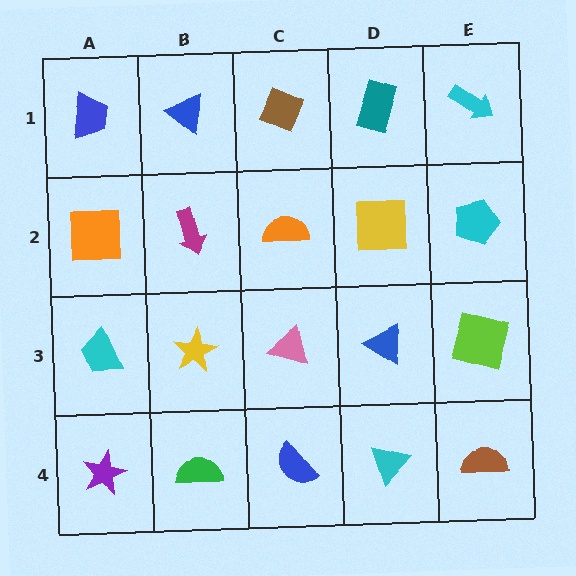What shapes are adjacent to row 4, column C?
A pink triangle (row 3, column C), a green semicircle (row 4, column B), a cyan triangle (row 4, column D).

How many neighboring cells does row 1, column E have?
2.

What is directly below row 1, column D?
A yellow square.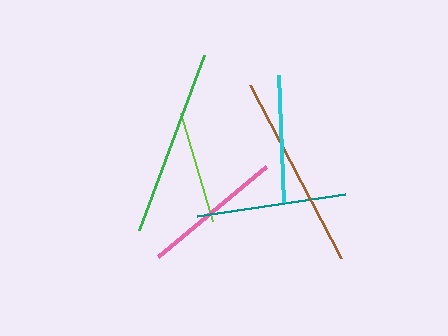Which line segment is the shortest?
The lime line is the shortest at approximately 113 pixels.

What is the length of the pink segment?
The pink segment is approximately 141 pixels long.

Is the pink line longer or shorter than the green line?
The green line is longer than the pink line.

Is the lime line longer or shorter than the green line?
The green line is longer than the lime line.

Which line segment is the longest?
The brown line is the longest at approximately 195 pixels.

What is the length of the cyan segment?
The cyan segment is approximately 126 pixels long.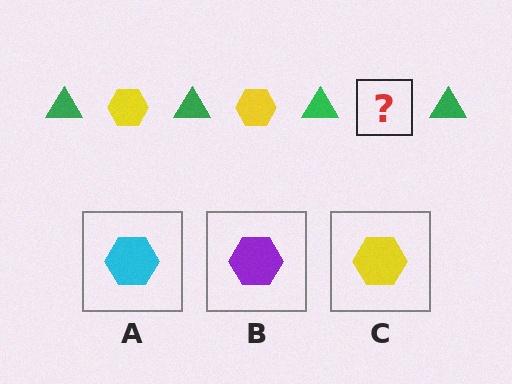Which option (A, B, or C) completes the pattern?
C.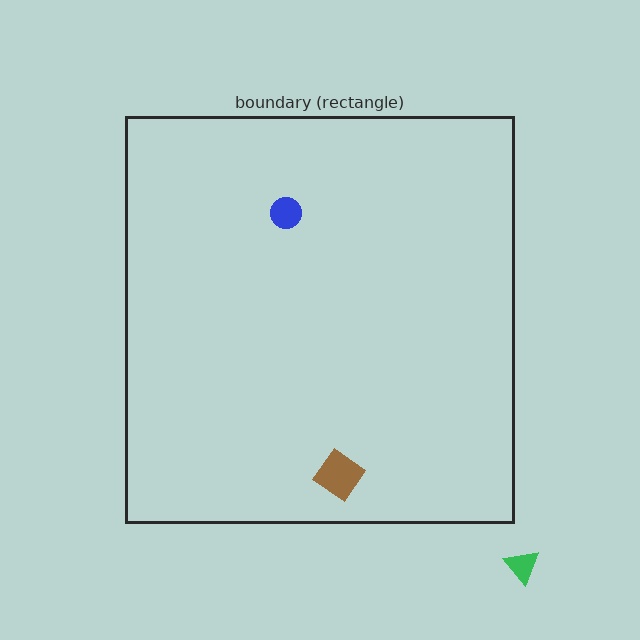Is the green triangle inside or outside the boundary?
Outside.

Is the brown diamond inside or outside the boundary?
Inside.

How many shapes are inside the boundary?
2 inside, 1 outside.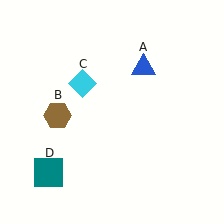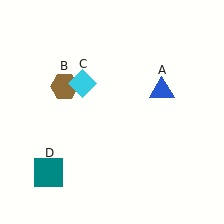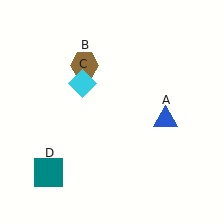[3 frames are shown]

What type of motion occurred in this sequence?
The blue triangle (object A), brown hexagon (object B) rotated clockwise around the center of the scene.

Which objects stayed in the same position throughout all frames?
Cyan diamond (object C) and teal square (object D) remained stationary.